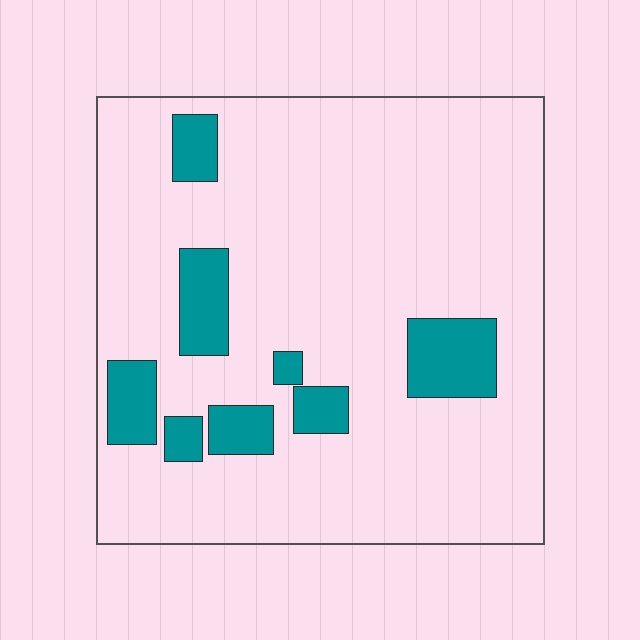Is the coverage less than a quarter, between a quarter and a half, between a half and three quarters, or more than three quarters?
Less than a quarter.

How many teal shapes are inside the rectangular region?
8.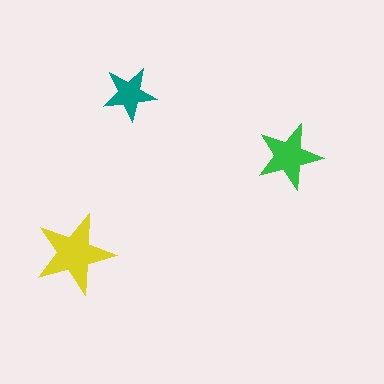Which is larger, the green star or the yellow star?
The yellow one.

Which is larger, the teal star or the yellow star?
The yellow one.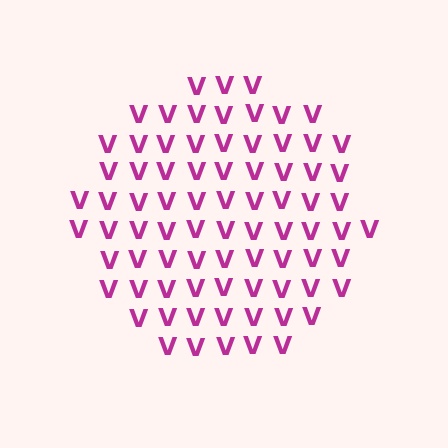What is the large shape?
The large shape is a circle.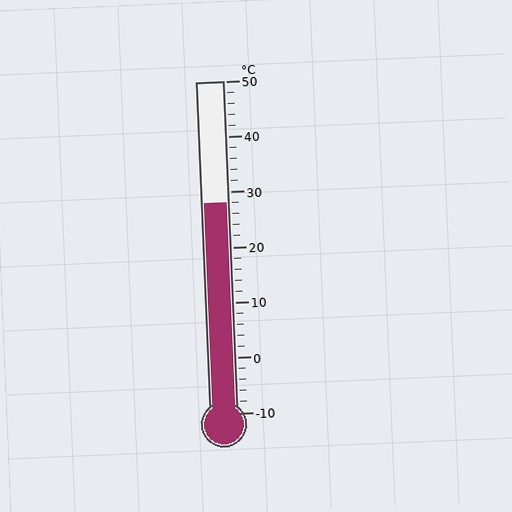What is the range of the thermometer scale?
The thermometer scale ranges from -10°C to 50°C.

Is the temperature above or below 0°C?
The temperature is above 0°C.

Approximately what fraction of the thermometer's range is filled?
The thermometer is filled to approximately 65% of its range.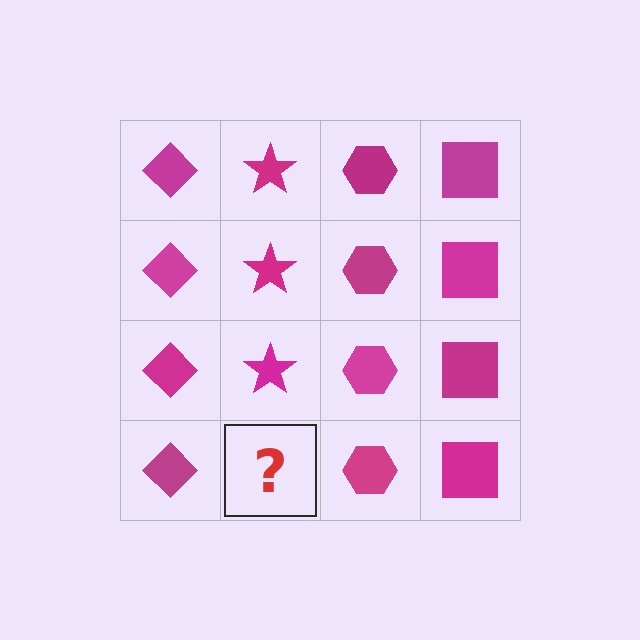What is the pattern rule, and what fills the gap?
The rule is that each column has a consistent shape. The gap should be filled with a magenta star.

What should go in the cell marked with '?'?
The missing cell should contain a magenta star.